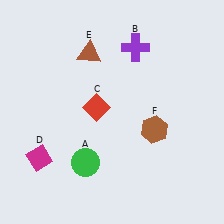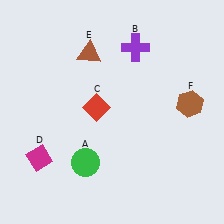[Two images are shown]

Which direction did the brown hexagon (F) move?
The brown hexagon (F) moved right.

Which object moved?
The brown hexagon (F) moved right.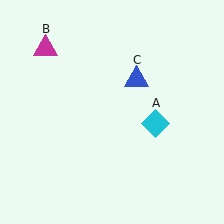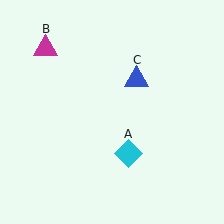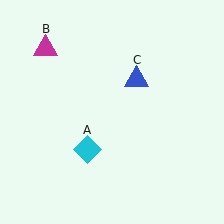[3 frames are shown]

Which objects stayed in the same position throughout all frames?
Magenta triangle (object B) and blue triangle (object C) remained stationary.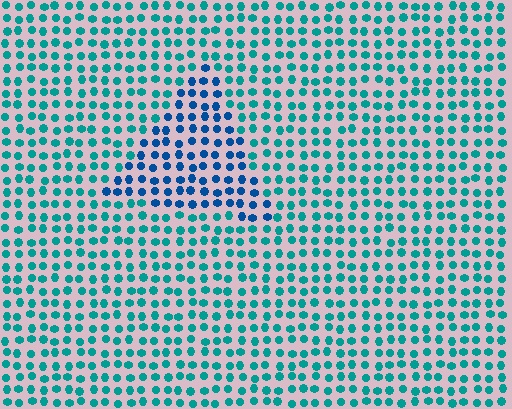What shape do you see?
I see a triangle.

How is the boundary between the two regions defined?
The boundary is defined purely by a slight shift in hue (about 34 degrees). Spacing, size, and orientation are identical on both sides.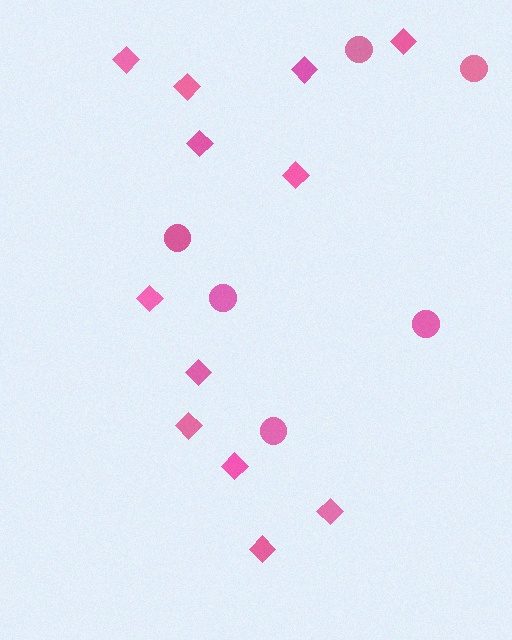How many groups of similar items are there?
There are 2 groups: one group of diamonds (12) and one group of circles (6).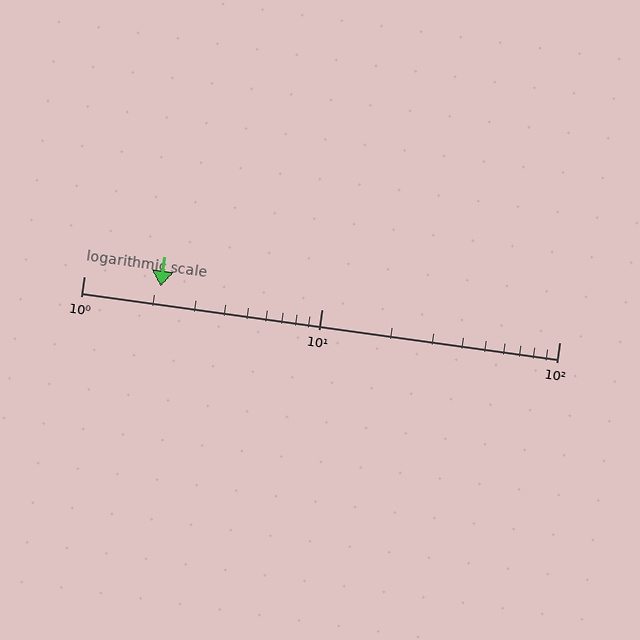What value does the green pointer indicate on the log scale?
The pointer indicates approximately 2.1.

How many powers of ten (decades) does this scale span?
The scale spans 2 decades, from 1 to 100.